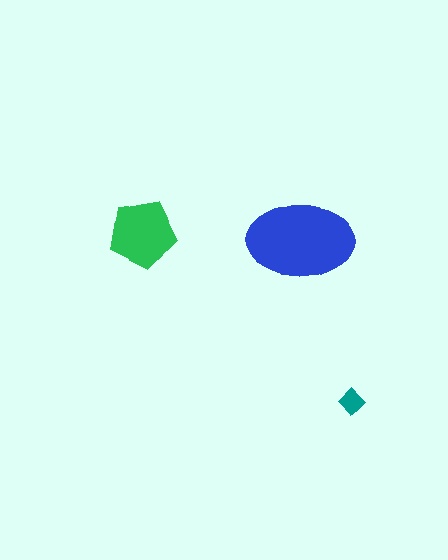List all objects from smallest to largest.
The teal diamond, the green pentagon, the blue ellipse.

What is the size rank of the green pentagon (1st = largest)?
2nd.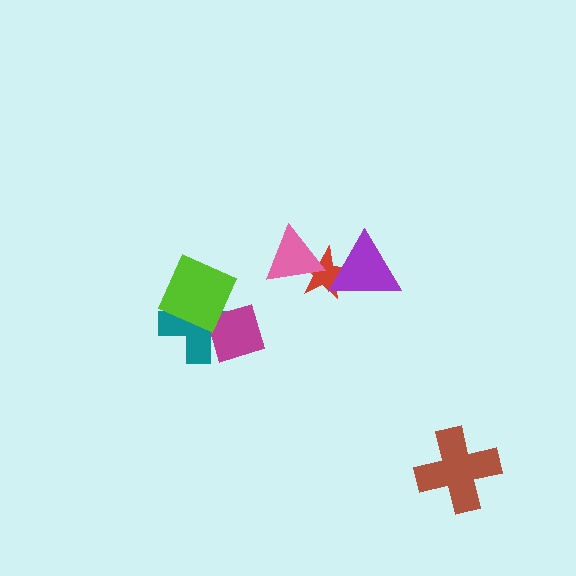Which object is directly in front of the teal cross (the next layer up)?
The magenta diamond is directly in front of the teal cross.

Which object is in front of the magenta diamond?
The lime square is in front of the magenta diamond.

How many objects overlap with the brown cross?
0 objects overlap with the brown cross.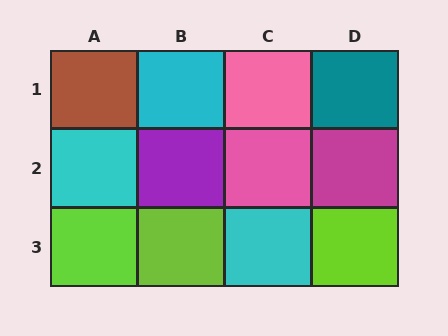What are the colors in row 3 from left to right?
Lime, lime, cyan, lime.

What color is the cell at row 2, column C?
Pink.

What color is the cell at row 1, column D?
Teal.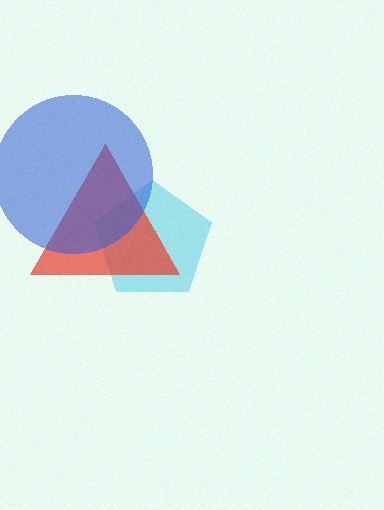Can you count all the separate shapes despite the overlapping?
Yes, there are 3 separate shapes.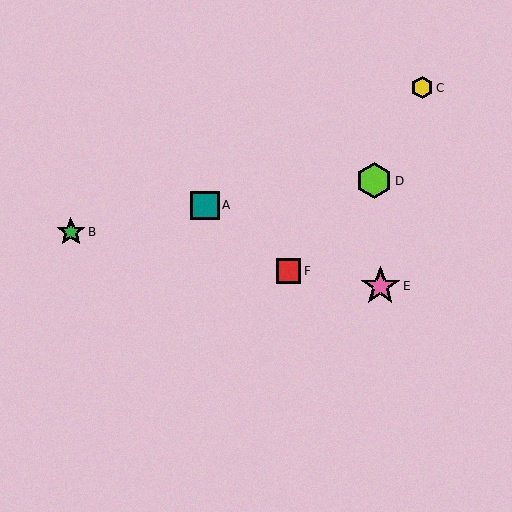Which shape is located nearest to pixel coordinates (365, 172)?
The lime hexagon (labeled D) at (374, 181) is nearest to that location.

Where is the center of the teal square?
The center of the teal square is at (205, 205).